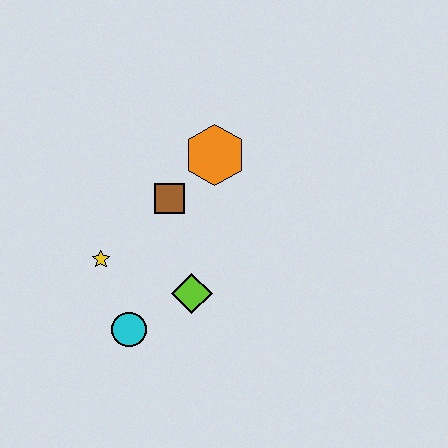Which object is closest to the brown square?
The orange hexagon is closest to the brown square.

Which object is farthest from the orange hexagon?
The cyan circle is farthest from the orange hexagon.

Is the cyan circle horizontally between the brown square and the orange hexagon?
No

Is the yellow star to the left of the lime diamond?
Yes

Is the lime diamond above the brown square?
No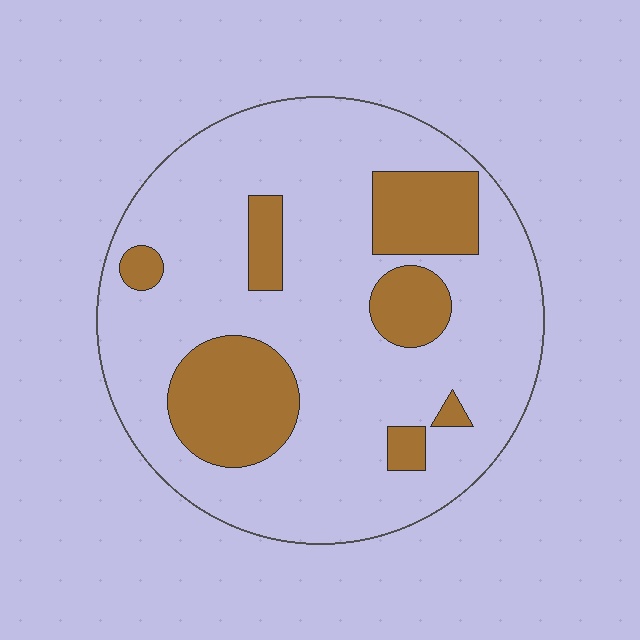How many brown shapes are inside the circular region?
7.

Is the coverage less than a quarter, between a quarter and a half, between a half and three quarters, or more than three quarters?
Less than a quarter.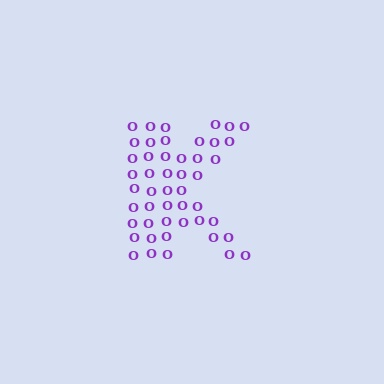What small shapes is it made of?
It is made of small letter O's.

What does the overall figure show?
The overall figure shows the letter K.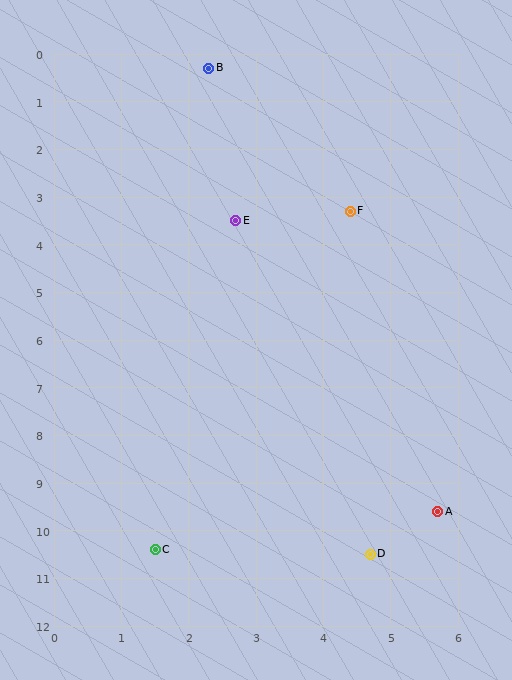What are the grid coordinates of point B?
Point B is at approximately (2.3, 0.3).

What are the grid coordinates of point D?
Point D is at approximately (4.7, 10.5).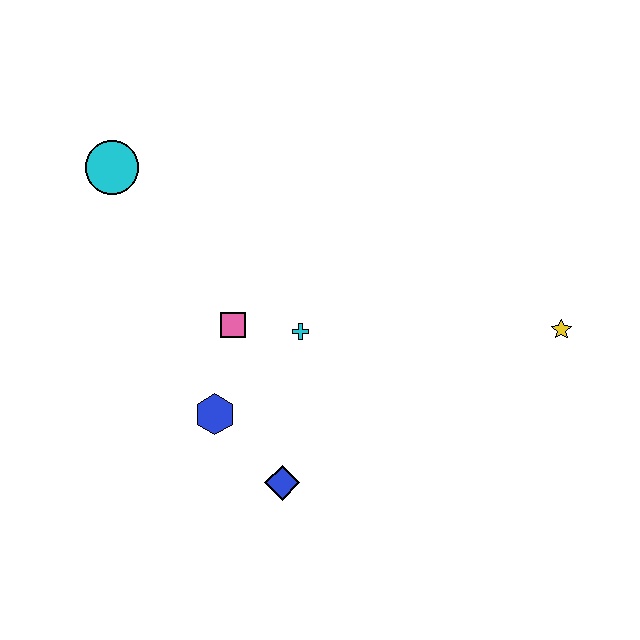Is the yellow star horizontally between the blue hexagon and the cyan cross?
No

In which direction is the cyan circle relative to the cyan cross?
The cyan circle is to the left of the cyan cross.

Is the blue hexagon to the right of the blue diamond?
No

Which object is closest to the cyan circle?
The pink square is closest to the cyan circle.